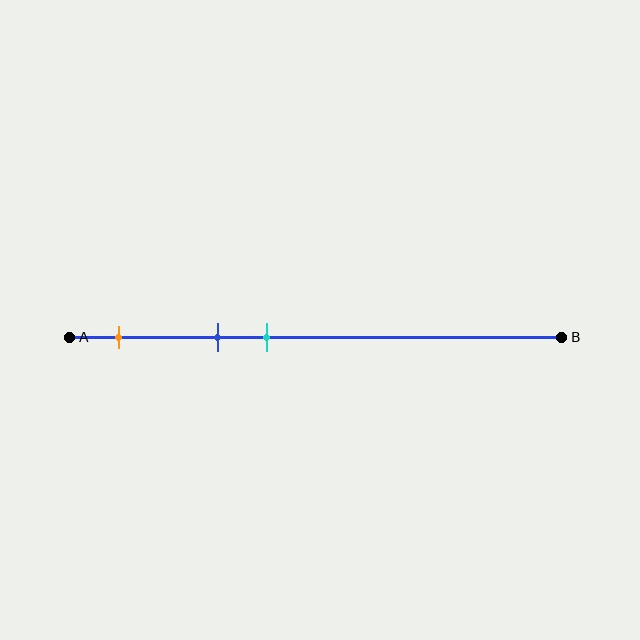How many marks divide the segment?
There are 3 marks dividing the segment.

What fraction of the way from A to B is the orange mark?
The orange mark is approximately 10% (0.1) of the way from A to B.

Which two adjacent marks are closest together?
The blue and cyan marks are the closest adjacent pair.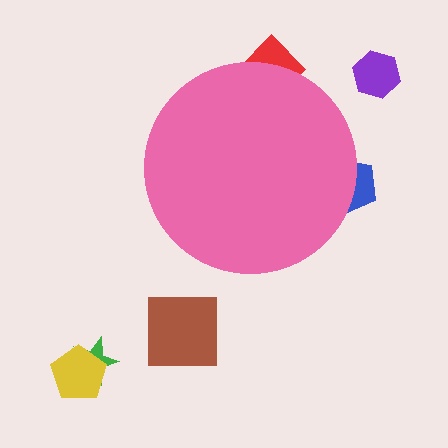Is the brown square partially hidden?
No, the brown square is fully visible.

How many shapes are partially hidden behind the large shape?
2 shapes are partially hidden.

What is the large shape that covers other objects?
A pink circle.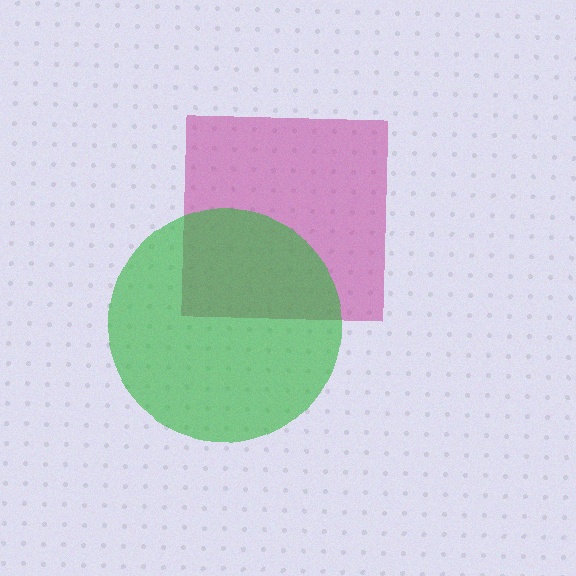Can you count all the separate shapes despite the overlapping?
Yes, there are 2 separate shapes.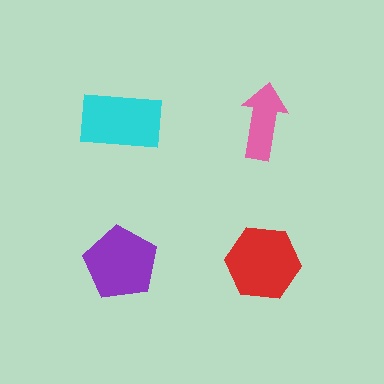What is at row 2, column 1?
A purple pentagon.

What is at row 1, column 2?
A pink arrow.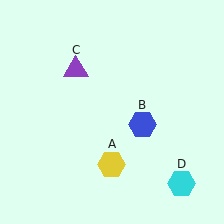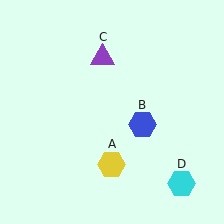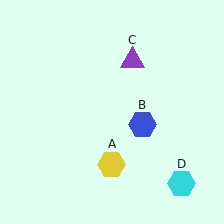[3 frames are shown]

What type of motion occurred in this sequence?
The purple triangle (object C) rotated clockwise around the center of the scene.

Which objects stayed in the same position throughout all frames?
Yellow hexagon (object A) and blue hexagon (object B) and cyan hexagon (object D) remained stationary.